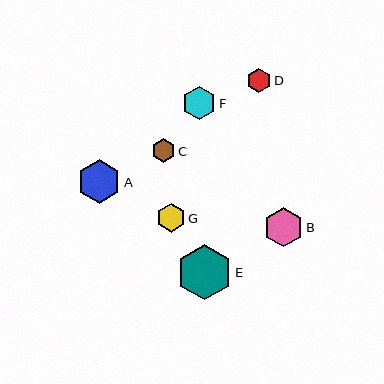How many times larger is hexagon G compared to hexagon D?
Hexagon G is approximately 1.2 times the size of hexagon D.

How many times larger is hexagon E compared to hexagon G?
Hexagon E is approximately 1.9 times the size of hexagon G.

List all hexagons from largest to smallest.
From largest to smallest: E, A, B, F, G, D, C.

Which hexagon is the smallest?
Hexagon C is the smallest with a size of approximately 24 pixels.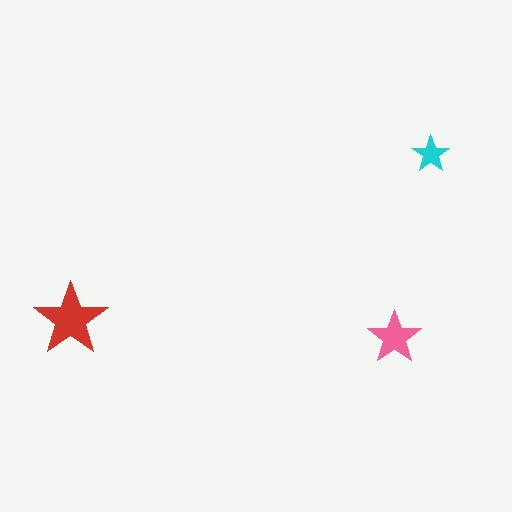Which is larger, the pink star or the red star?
The red one.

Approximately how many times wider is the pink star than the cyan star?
About 1.5 times wider.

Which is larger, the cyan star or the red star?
The red one.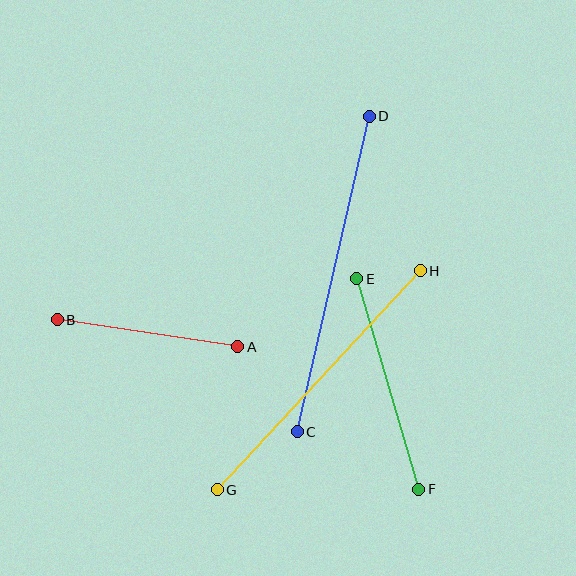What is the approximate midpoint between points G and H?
The midpoint is at approximately (319, 380) pixels.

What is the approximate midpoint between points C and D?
The midpoint is at approximately (333, 274) pixels.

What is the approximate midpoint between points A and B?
The midpoint is at approximately (148, 333) pixels.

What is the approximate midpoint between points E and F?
The midpoint is at approximately (388, 384) pixels.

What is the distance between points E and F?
The distance is approximately 220 pixels.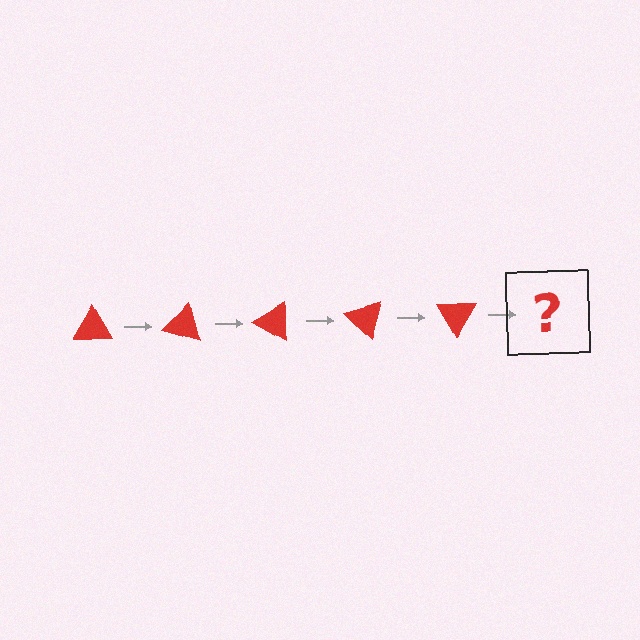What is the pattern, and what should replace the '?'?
The pattern is that the triangle rotates 15 degrees each step. The '?' should be a red triangle rotated 75 degrees.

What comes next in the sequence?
The next element should be a red triangle rotated 75 degrees.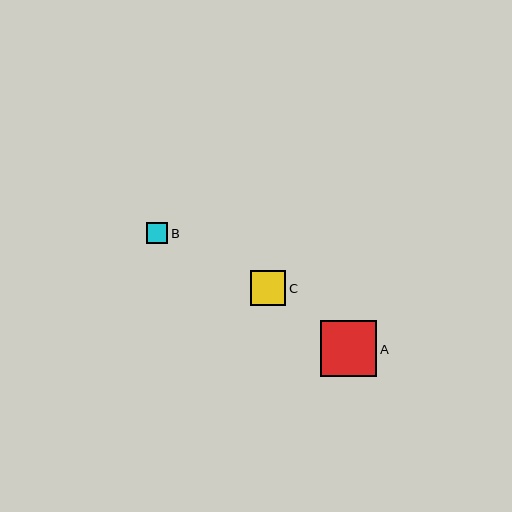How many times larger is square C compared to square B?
Square C is approximately 1.7 times the size of square B.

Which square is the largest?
Square A is the largest with a size of approximately 57 pixels.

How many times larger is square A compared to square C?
Square A is approximately 1.6 times the size of square C.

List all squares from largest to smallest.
From largest to smallest: A, C, B.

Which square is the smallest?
Square B is the smallest with a size of approximately 21 pixels.